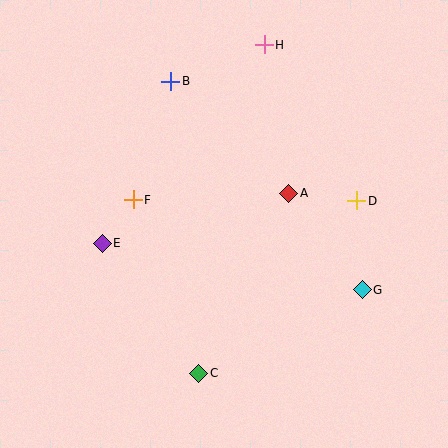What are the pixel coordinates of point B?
Point B is at (171, 81).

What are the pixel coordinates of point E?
Point E is at (102, 243).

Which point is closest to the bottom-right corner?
Point G is closest to the bottom-right corner.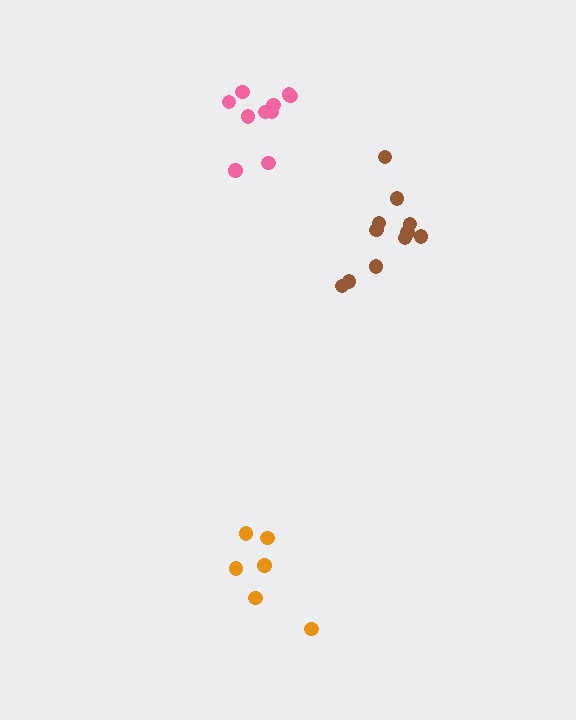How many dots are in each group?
Group 1: 6 dots, Group 2: 11 dots, Group 3: 10 dots (27 total).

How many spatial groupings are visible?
There are 3 spatial groupings.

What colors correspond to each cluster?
The clusters are colored: orange, brown, pink.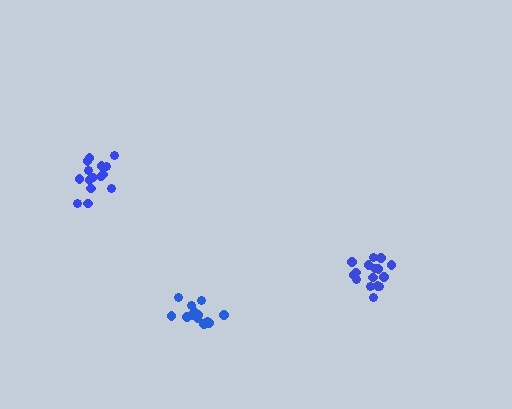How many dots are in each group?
Group 1: 16 dots, Group 2: 13 dots, Group 3: 15 dots (44 total).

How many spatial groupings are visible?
There are 3 spatial groupings.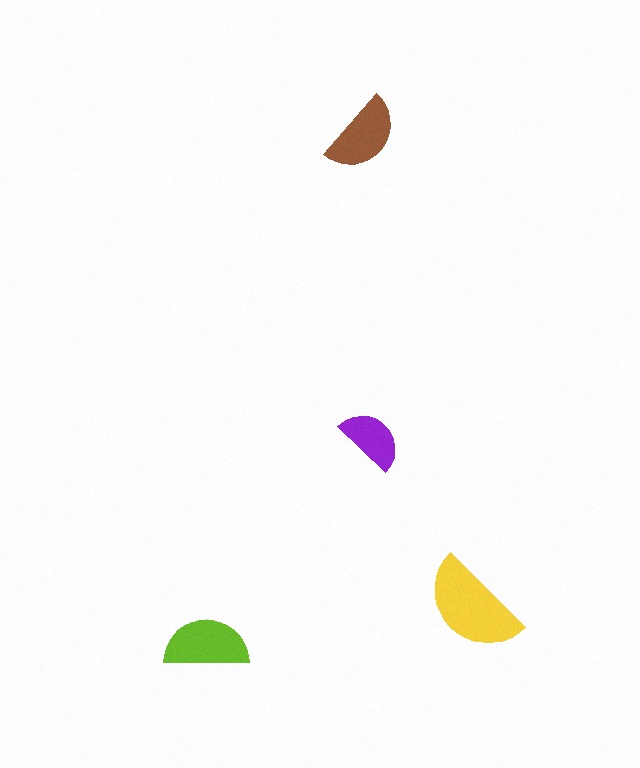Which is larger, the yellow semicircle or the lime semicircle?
The yellow one.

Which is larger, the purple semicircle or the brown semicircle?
The brown one.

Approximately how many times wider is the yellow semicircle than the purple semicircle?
About 1.5 times wider.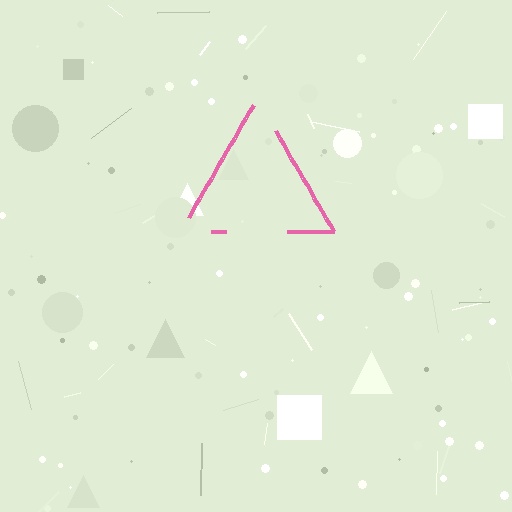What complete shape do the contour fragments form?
The contour fragments form a triangle.